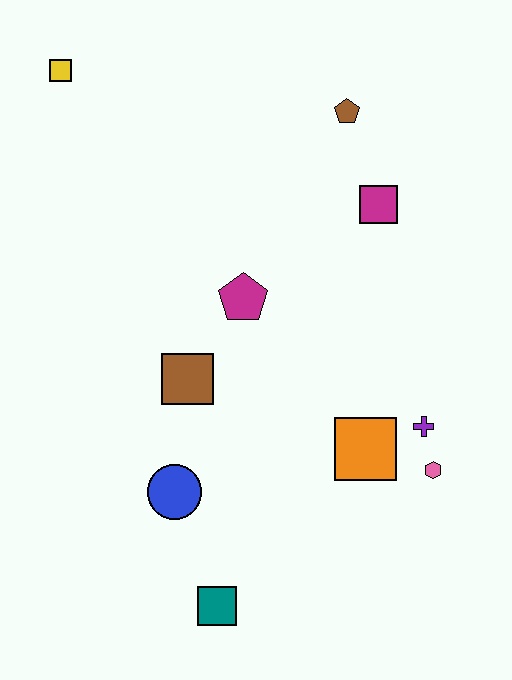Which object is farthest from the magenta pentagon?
The teal square is farthest from the magenta pentagon.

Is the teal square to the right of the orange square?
No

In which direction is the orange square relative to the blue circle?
The orange square is to the right of the blue circle.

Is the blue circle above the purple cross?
No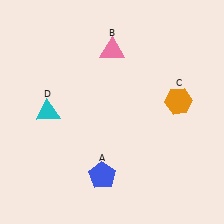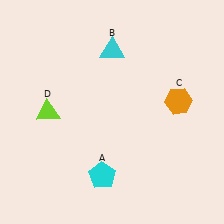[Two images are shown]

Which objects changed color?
A changed from blue to cyan. B changed from pink to cyan. D changed from cyan to lime.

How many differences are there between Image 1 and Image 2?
There are 3 differences between the two images.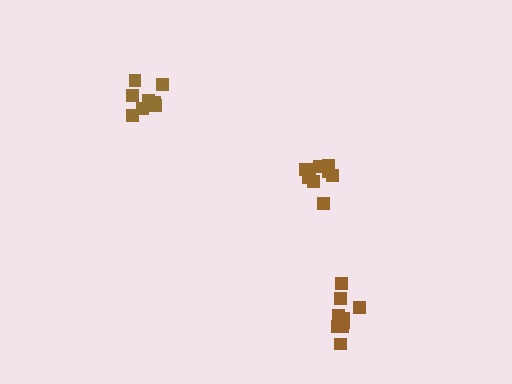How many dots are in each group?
Group 1: 10 dots, Group 2: 11 dots, Group 3: 8 dots (29 total).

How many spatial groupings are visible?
There are 3 spatial groupings.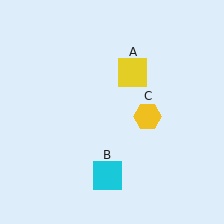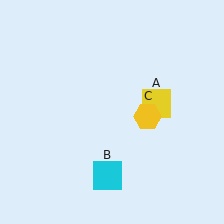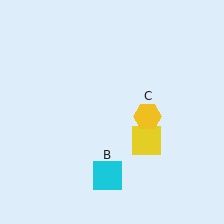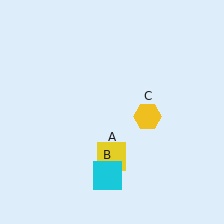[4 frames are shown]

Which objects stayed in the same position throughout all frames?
Cyan square (object B) and yellow hexagon (object C) remained stationary.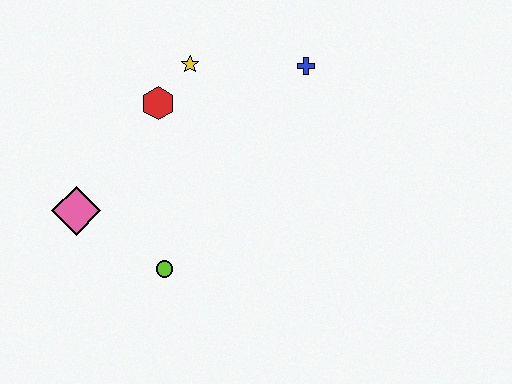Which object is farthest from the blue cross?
The pink diamond is farthest from the blue cross.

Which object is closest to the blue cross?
The yellow star is closest to the blue cross.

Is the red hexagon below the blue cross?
Yes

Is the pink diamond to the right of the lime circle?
No